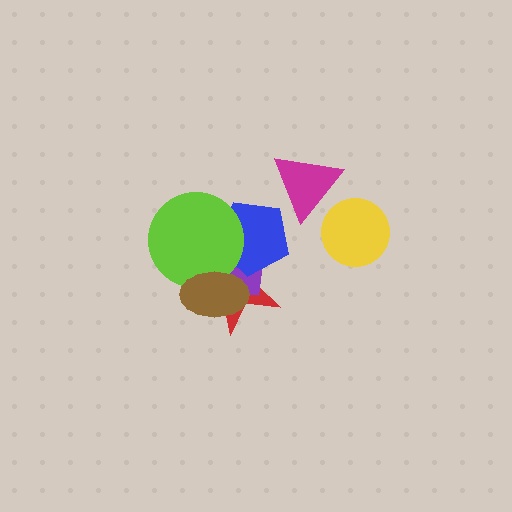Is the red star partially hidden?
Yes, it is partially covered by another shape.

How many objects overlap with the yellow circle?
0 objects overlap with the yellow circle.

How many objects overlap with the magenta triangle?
0 objects overlap with the magenta triangle.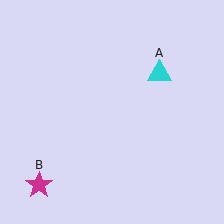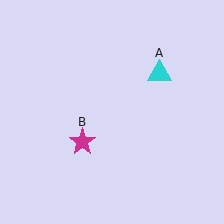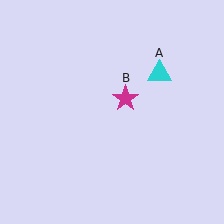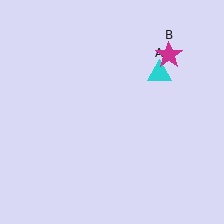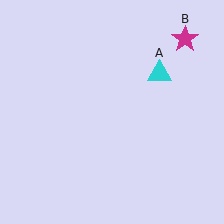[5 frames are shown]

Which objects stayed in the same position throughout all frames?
Cyan triangle (object A) remained stationary.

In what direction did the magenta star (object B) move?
The magenta star (object B) moved up and to the right.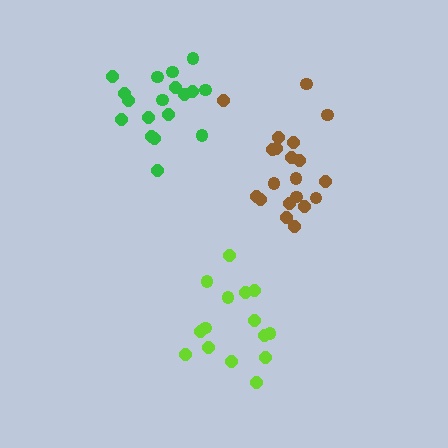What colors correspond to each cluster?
The clusters are colored: brown, green, lime.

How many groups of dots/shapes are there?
There are 3 groups.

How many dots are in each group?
Group 1: 20 dots, Group 2: 18 dots, Group 3: 15 dots (53 total).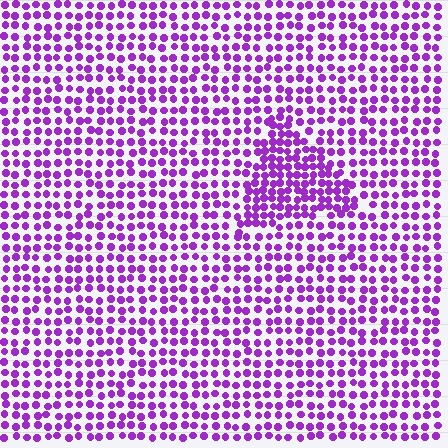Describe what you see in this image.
The image contains small purple elements arranged at two different densities. A triangle-shaped region is visible where the elements are more densely packed than the surrounding area.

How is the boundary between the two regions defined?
The boundary is defined by a change in element density (approximately 1.7x ratio). All elements are the same color, size, and shape.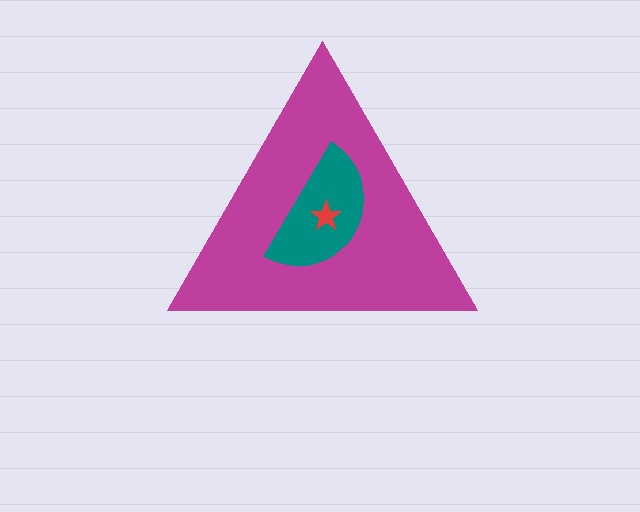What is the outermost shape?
The magenta triangle.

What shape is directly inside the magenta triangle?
The teal semicircle.